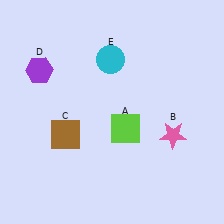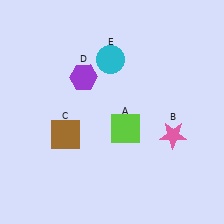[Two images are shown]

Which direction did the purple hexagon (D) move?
The purple hexagon (D) moved right.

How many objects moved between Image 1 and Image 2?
1 object moved between the two images.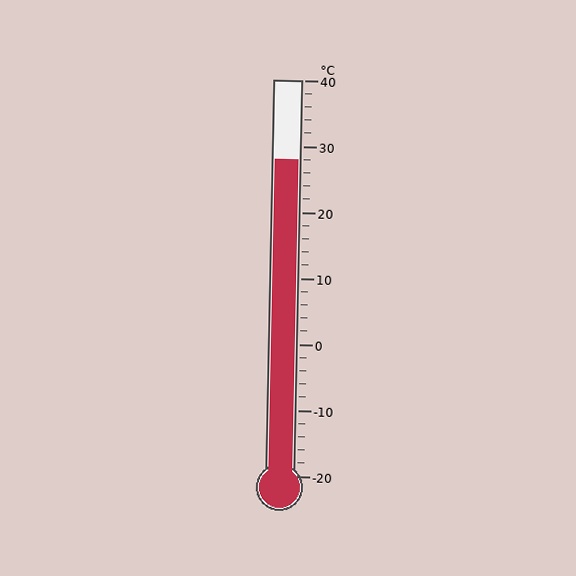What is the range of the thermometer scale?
The thermometer scale ranges from -20°C to 40°C.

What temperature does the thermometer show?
The thermometer shows approximately 28°C.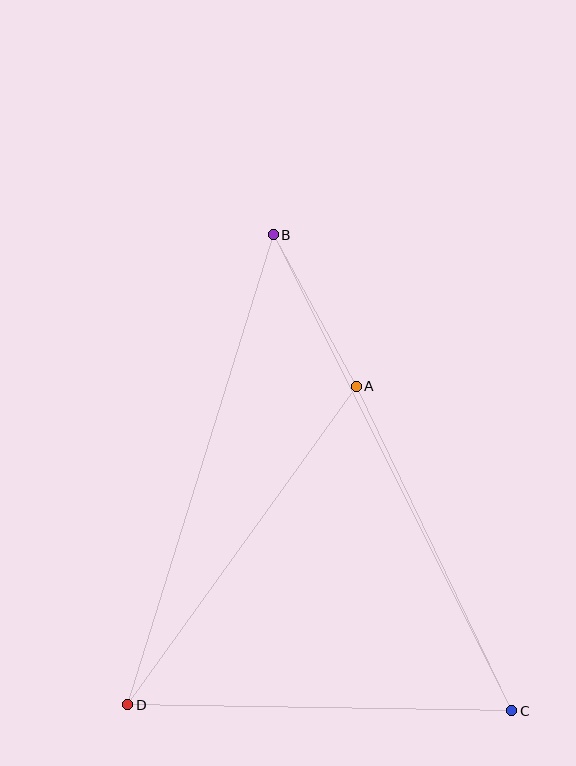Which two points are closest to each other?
Points A and B are closest to each other.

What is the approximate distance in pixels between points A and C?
The distance between A and C is approximately 360 pixels.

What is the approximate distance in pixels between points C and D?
The distance between C and D is approximately 384 pixels.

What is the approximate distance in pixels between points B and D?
The distance between B and D is approximately 492 pixels.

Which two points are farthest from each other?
Points B and C are farthest from each other.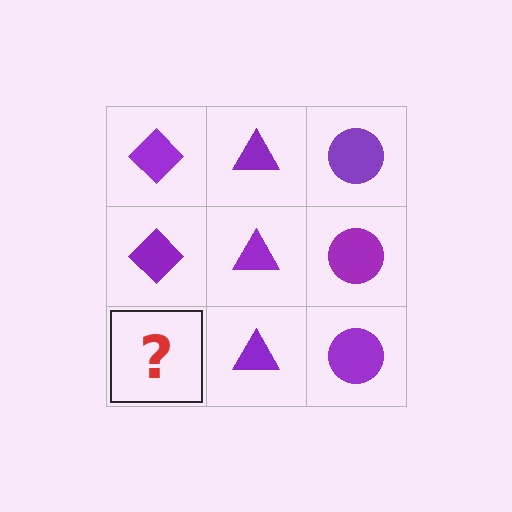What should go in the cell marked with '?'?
The missing cell should contain a purple diamond.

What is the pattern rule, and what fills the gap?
The rule is that each column has a consistent shape. The gap should be filled with a purple diamond.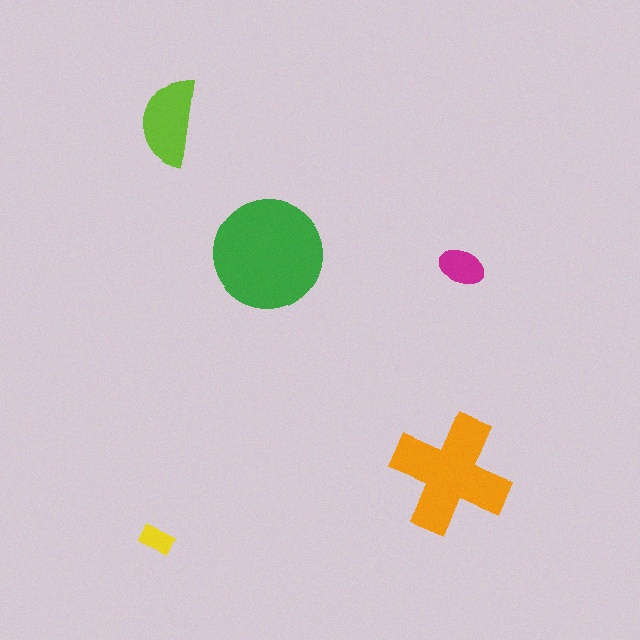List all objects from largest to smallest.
The green circle, the orange cross, the lime semicircle, the magenta ellipse, the yellow rectangle.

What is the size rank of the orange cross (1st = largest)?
2nd.